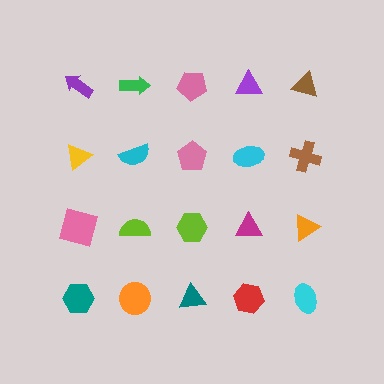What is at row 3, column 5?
An orange triangle.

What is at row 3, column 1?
A pink square.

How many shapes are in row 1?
5 shapes.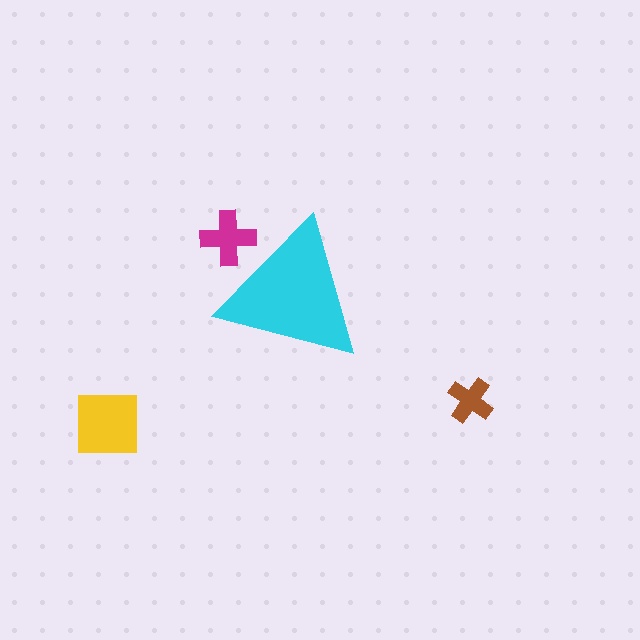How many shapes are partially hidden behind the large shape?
1 shape is partially hidden.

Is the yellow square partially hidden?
No, the yellow square is fully visible.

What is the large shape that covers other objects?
A cyan triangle.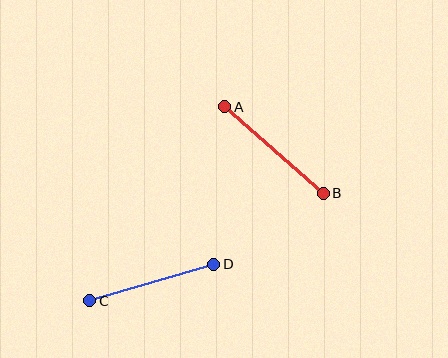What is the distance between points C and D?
The distance is approximately 129 pixels.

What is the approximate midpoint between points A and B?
The midpoint is at approximately (274, 150) pixels.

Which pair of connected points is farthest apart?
Points A and B are farthest apart.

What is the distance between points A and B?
The distance is approximately 131 pixels.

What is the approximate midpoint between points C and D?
The midpoint is at approximately (152, 283) pixels.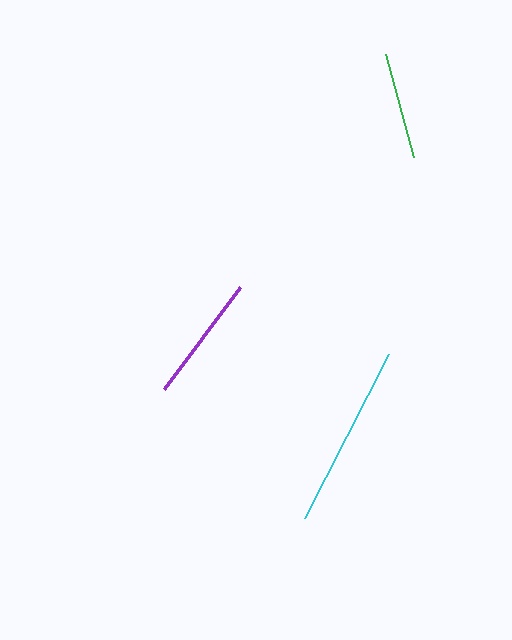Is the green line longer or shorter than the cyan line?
The cyan line is longer than the green line.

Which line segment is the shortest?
The green line is the shortest at approximately 106 pixels.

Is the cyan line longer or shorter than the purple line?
The cyan line is longer than the purple line.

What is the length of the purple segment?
The purple segment is approximately 127 pixels long.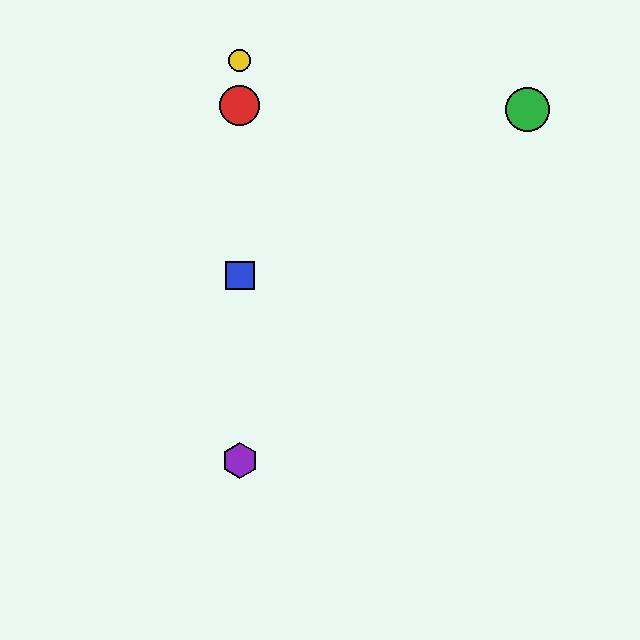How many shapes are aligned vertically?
4 shapes (the red circle, the blue square, the yellow circle, the purple hexagon) are aligned vertically.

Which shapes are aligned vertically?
The red circle, the blue square, the yellow circle, the purple hexagon are aligned vertically.